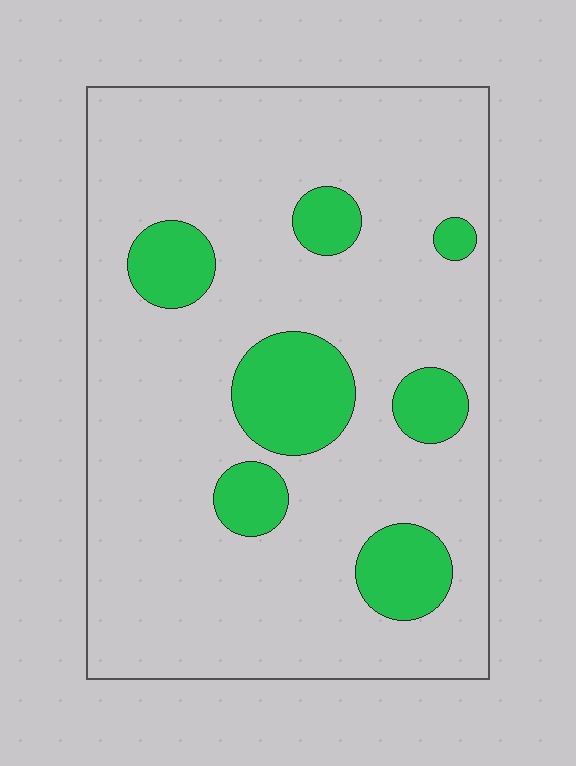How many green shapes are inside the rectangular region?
7.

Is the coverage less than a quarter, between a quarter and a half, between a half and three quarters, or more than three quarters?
Less than a quarter.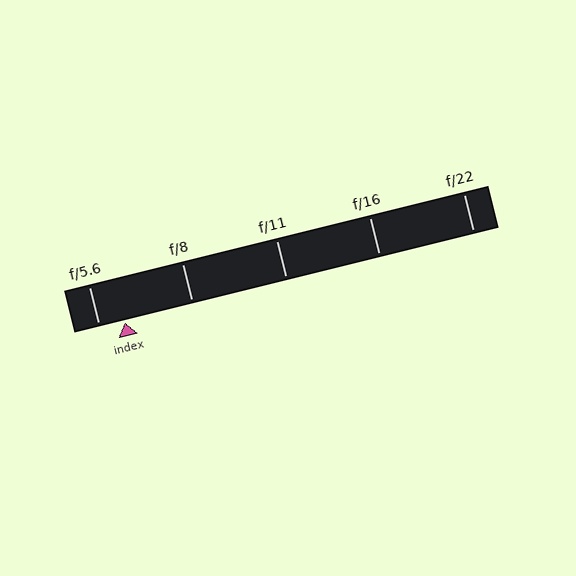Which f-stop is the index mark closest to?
The index mark is closest to f/5.6.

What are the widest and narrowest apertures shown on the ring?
The widest aperture shown is f/5.6 and the narrowest is f/22.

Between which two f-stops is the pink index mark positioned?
The index mark is between f/5.6 and f/8.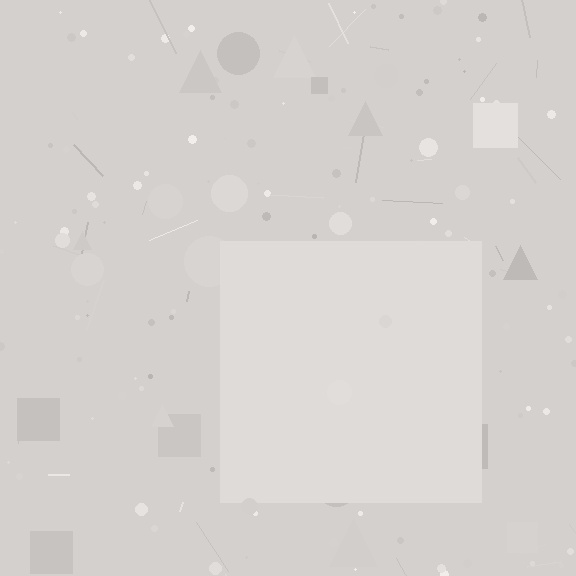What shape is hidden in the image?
A square is hidden in the image.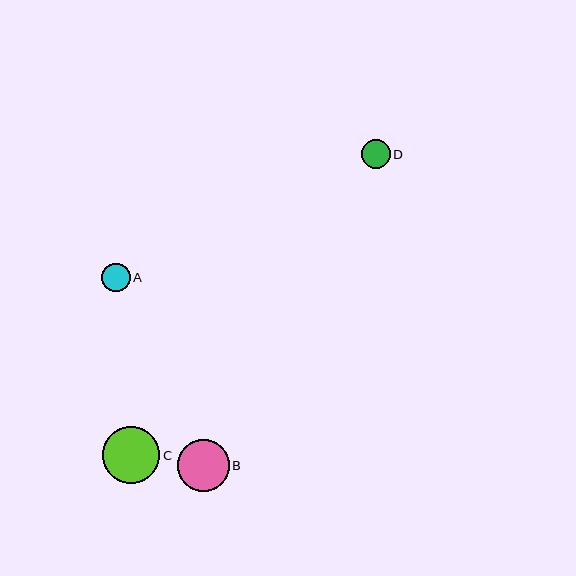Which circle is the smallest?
Circle A is the smallest with a size of approximately 29 pixels.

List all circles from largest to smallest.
From largest to smallest: C, B, D, A.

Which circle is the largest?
Circle C is the largest with a size of approximately 57 pixels.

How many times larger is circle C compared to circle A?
Circle C is approximately 2.0 times the size of circle A.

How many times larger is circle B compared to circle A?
Circle B is approximately 1.8 times the size of circle A.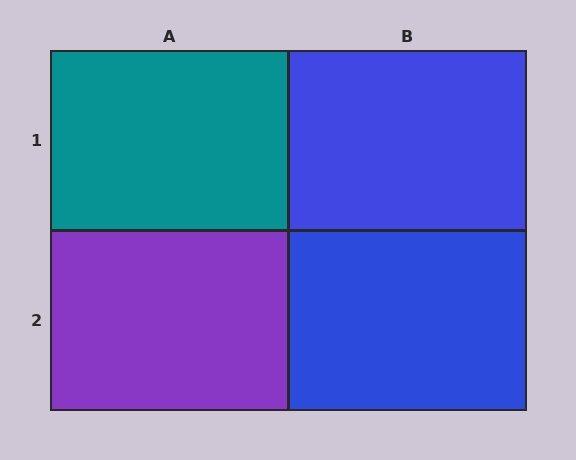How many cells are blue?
2 cells are blue.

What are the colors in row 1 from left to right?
Teal, blue.